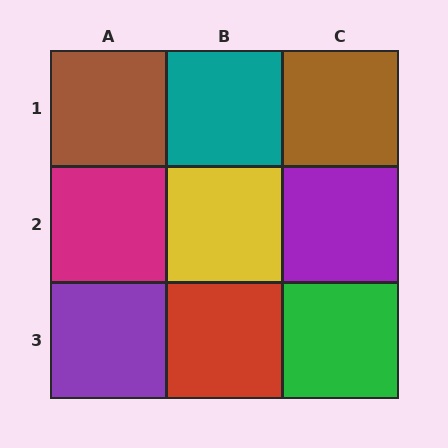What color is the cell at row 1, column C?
Brown.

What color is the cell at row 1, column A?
Brown.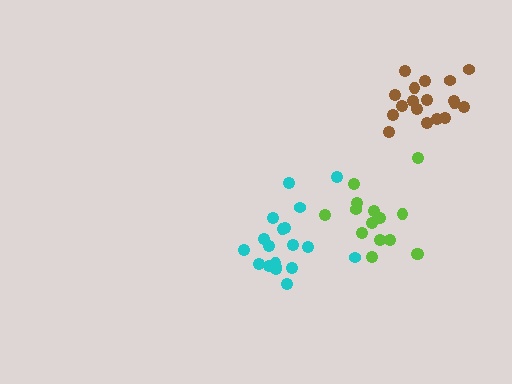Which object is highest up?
The brown cluster is topmost.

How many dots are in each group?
Group 1: 18 dots, Group 2: 19 dots, Group 3: 15 dots (52 total).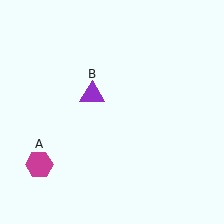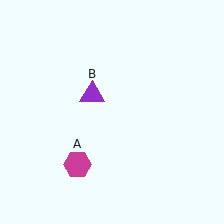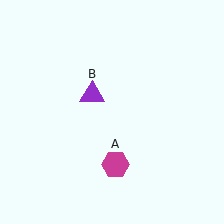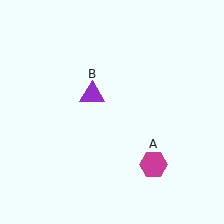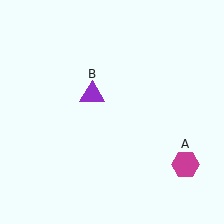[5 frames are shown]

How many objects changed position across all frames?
1 object changed position: magenta hexagon (object A).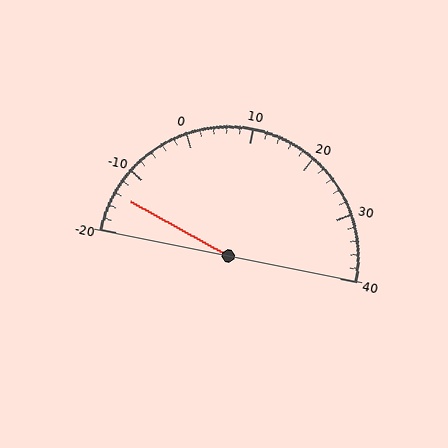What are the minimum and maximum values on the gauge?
The gauge ranges from -20 to 40.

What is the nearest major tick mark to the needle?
The nearest major tick mark is -10.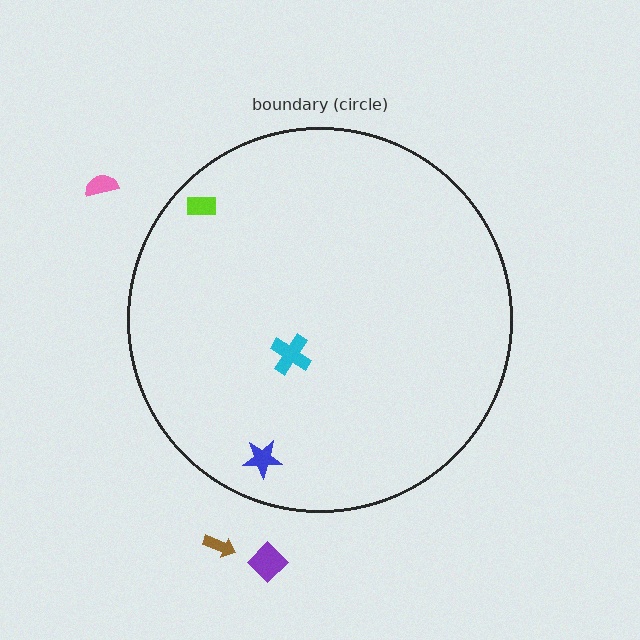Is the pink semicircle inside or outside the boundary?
Outside.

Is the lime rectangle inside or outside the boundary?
Inside.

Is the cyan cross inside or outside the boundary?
Inside.